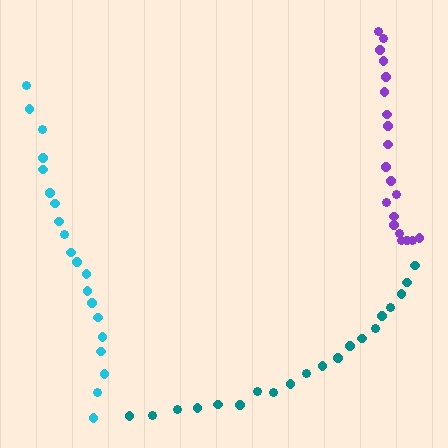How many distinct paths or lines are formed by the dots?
There are 3 distinct paths.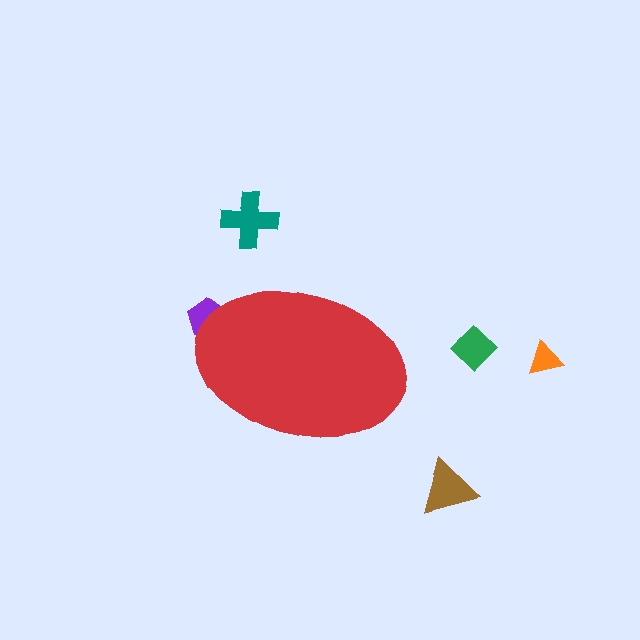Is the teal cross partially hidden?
No, the teal cross is fully visible.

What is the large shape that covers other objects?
A red ellipse.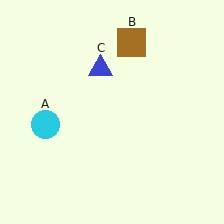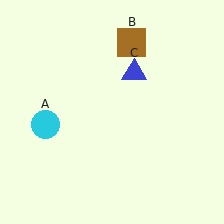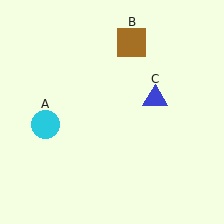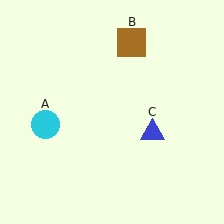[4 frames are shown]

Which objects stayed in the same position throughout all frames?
Cyan circle (object A) and brown square (object B) remained stationary.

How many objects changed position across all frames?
1 object changed position: blue triangle (object C).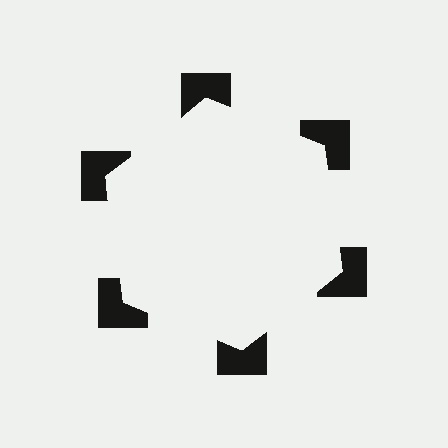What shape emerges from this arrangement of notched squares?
An illusory hexagon — its edges are inferred from the aligned wedge cuts in the notched squares, not physically drawn.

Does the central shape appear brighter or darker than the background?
It typically appears slightly brighter than the background, even though no actual brightness change is drawn.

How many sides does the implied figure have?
6 sides.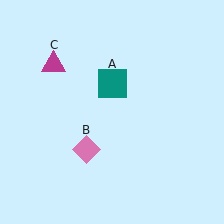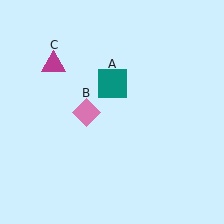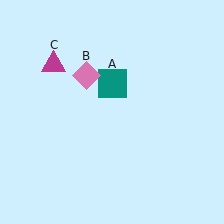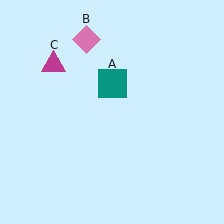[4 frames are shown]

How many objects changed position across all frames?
1 object changed position: pink diamond (object B).